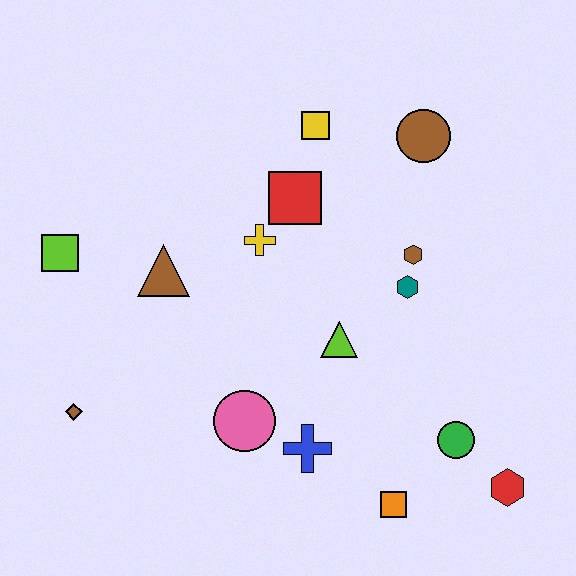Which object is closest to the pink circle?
The blue cross is closest to the pink circle.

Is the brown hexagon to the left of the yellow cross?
No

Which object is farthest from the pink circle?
The brown circle is farthest from the pink circle.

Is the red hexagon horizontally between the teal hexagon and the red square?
No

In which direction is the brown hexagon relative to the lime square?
The brown hexagon is to the right of the lime square.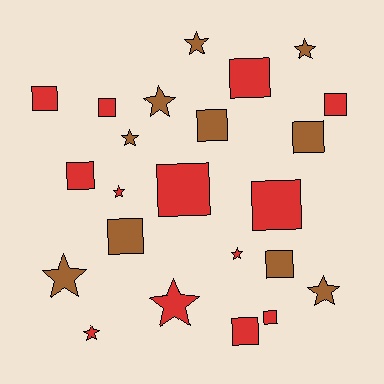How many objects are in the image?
There are 23 objects.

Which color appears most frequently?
Red, with 13 objects.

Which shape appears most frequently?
Square, with 13 objects.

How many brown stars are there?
There are 6 brown stars.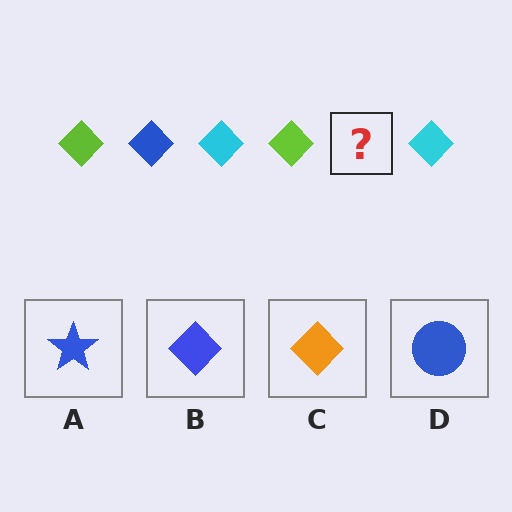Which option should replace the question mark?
Option B.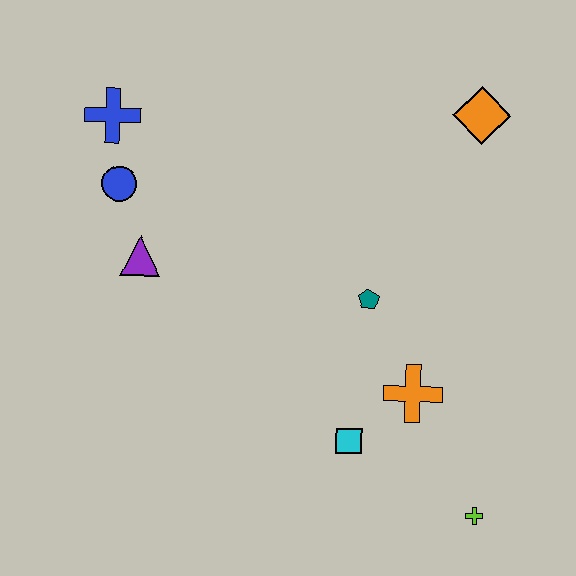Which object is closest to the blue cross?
The blue circle is closest to the blue cross.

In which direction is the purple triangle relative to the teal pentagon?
The purple triangle is to the left of the teal pentagon.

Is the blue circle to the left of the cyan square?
Yes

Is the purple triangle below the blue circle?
Yes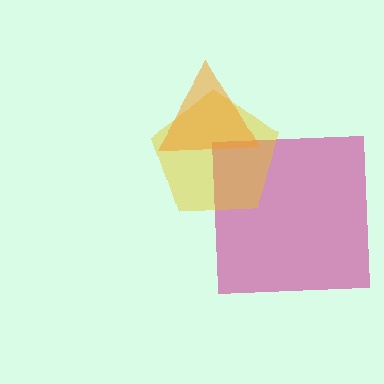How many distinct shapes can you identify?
There are 3 distinct shapes: a magenta square, a yellow pentagon, an orange triangle.